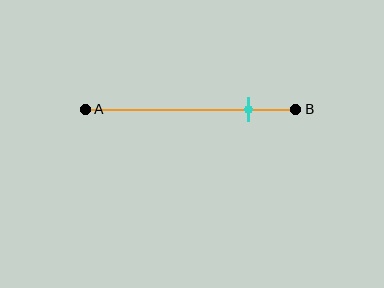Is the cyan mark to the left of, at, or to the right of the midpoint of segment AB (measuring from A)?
The cyan mark is to the right of the midpoint of segment AB.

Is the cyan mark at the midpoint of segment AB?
No, the mark is at about 80% from A, not at the 50% midpoint.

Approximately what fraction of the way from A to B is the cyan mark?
The cyan mark is approximately 80% of the way from A to B.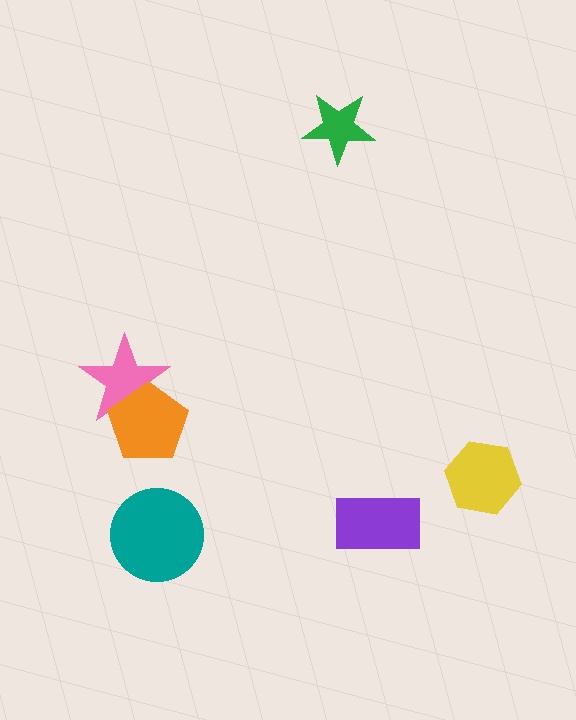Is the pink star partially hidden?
Yes, it is partially covered by another shape.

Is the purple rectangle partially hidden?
No, no other shape covers it.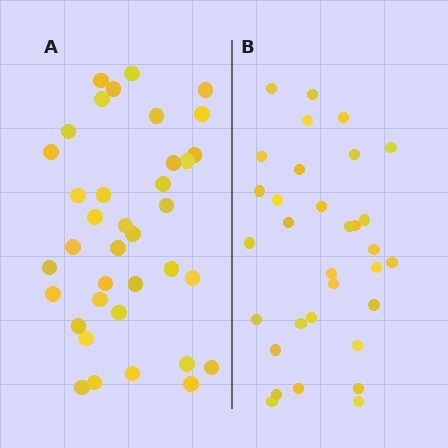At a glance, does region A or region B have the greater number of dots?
Region A (the left region) has more dots.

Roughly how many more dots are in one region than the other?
Region A has about 5 more dots than region B.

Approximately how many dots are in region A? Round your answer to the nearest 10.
About 40 dots. (The exact count is 37, which rounds to 40.)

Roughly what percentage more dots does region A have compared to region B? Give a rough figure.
About 15% more.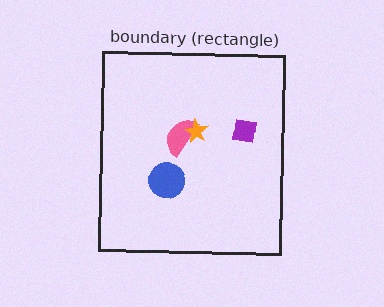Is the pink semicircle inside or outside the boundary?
Inside.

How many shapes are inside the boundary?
4 inside, 0 outside.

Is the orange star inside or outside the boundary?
Inside.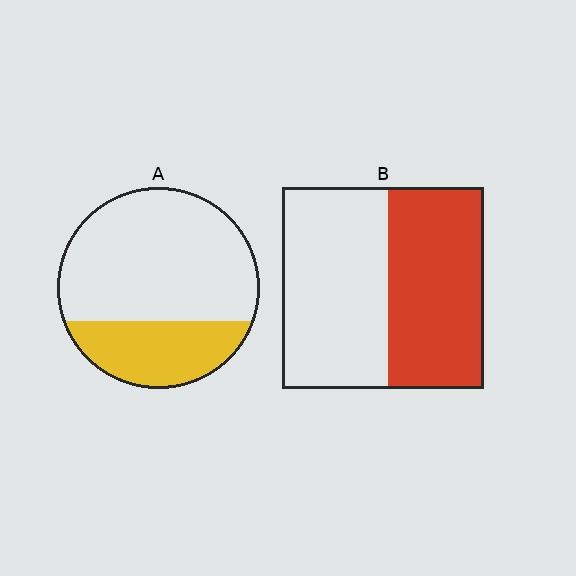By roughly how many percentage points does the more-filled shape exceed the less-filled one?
By roughly 20 percentage points (B over A).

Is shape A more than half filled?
No.